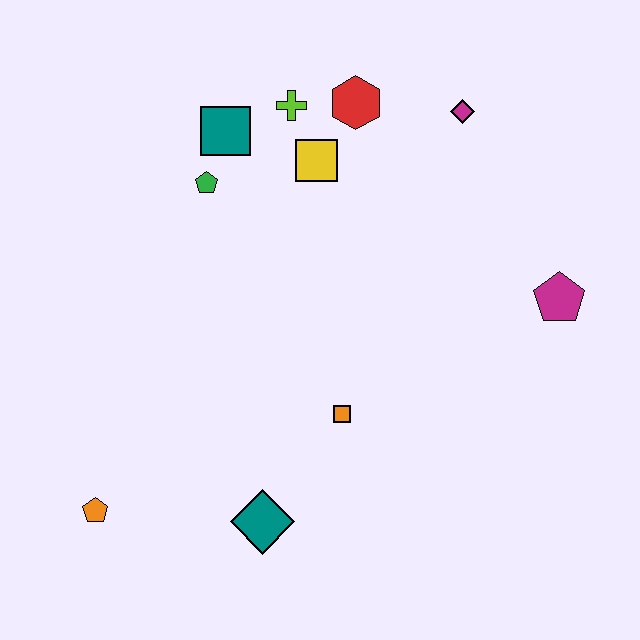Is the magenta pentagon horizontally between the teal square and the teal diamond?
No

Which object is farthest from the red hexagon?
The orange pentagon is farthest from the red hexagon.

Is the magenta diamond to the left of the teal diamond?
No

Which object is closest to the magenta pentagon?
The magenta diamond is closest to the magenta pentagon.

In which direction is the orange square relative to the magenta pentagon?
The orange square is to the left of the magenta pentagon.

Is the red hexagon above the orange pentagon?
Yes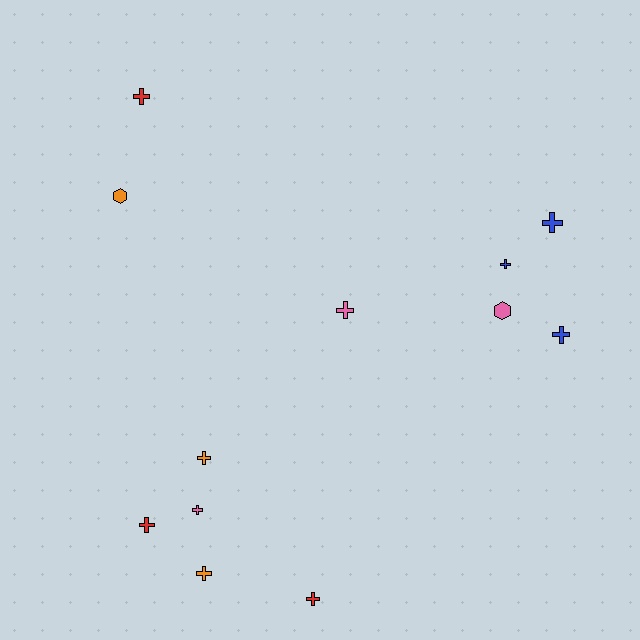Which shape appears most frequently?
Cross, with 10 objects.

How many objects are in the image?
There are 12 objects.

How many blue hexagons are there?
There are no blue hexagons.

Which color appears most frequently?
Orange, with 3 objects.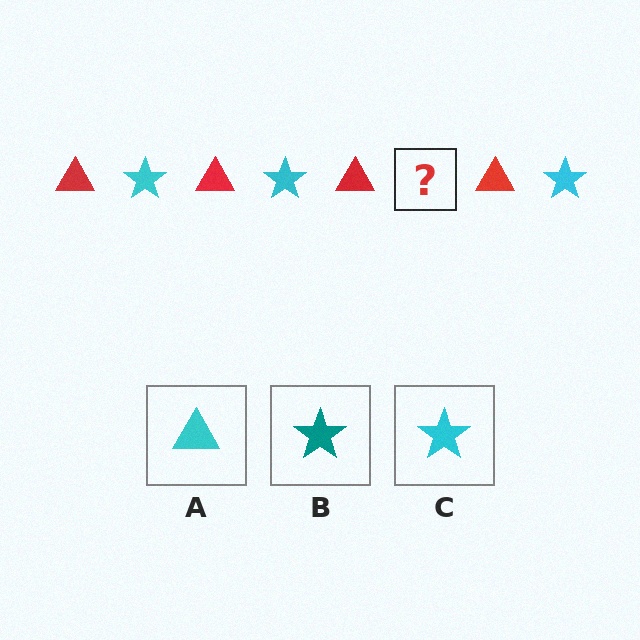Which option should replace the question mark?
Option C.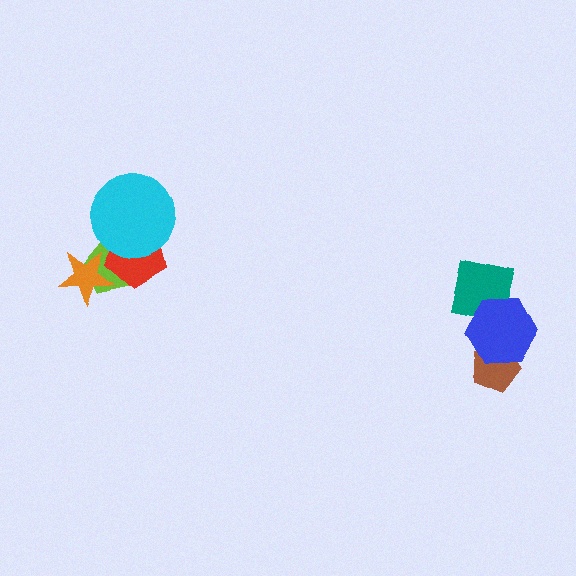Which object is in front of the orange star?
The red pentagon is in front of the orange star.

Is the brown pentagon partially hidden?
Yes, it is partially covered by another shape.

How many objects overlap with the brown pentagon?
1 object overlaps with the brown pentagon.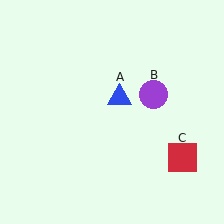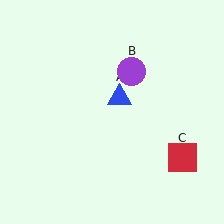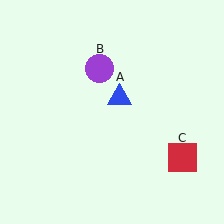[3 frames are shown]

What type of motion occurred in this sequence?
The purple circle (object B) rotated counterclockwise around the center of the scene.